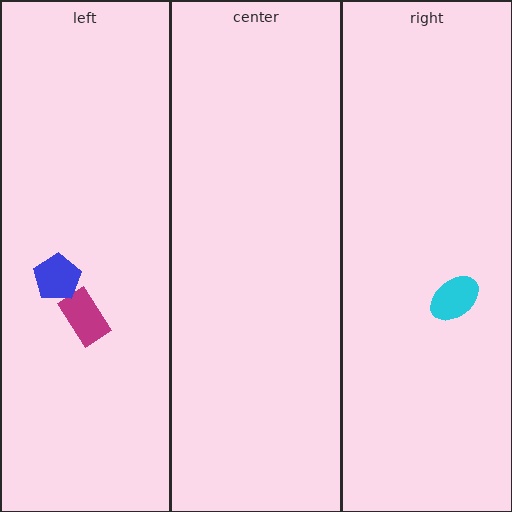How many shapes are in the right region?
1.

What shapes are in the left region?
The magenta rectangle, the blue pentagon.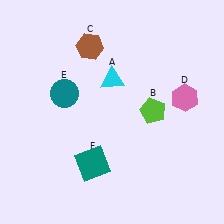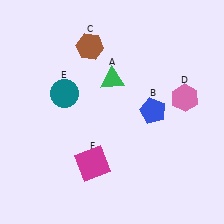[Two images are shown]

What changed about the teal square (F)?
In Image 1, F is teal. In Image 2, it changed to magenta.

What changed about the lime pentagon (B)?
In Image 1, B is lime. In Image 2, it changed to blue.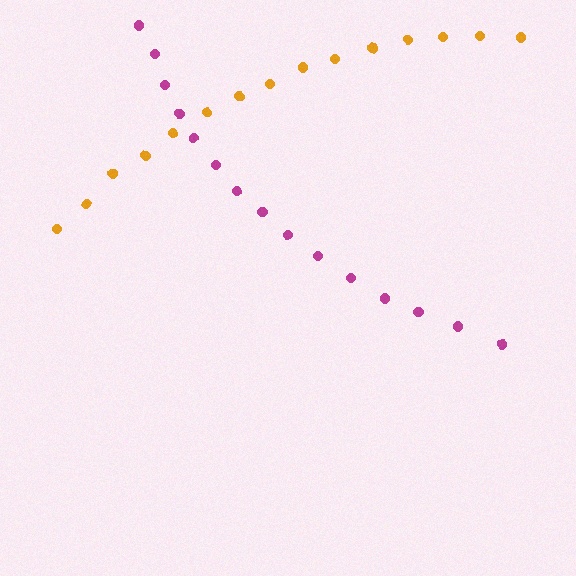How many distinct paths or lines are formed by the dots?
There are 2 distinct paths.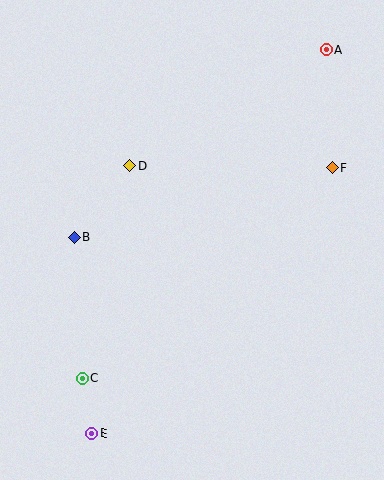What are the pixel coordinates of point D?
Point D is at (130, 165).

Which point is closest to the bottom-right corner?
Point E is closest to the bottom-right corner.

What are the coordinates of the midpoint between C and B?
The midpoint between C and B is at (78, 308).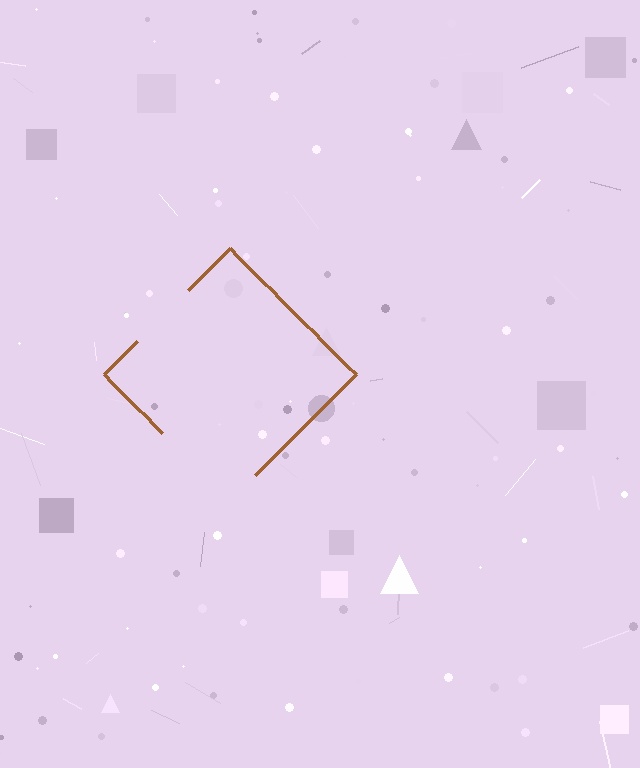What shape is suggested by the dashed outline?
The dashed outline suggests a diamond.